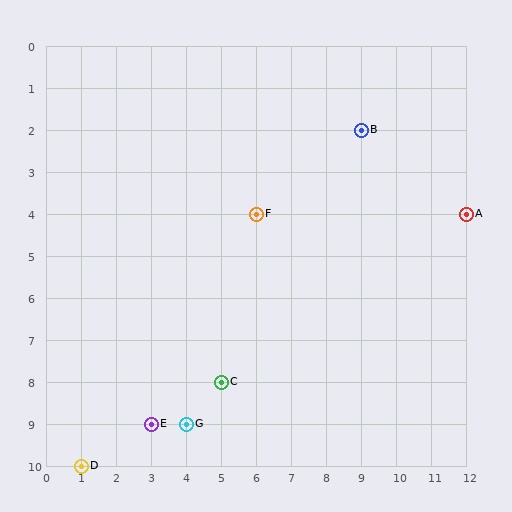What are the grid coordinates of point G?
Point G is at grid coordinates (4, 9).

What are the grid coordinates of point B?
Point B is at grid coordinates (9, 2).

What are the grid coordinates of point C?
Point C is at grid coordinates (5, 8).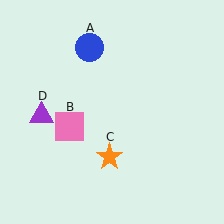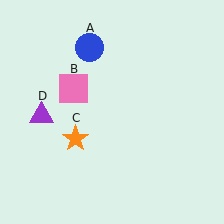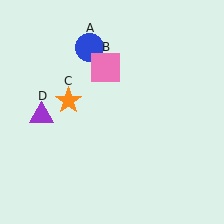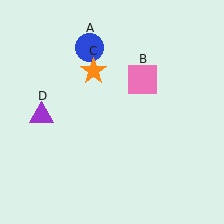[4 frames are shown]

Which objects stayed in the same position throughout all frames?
Blue circle (object A) and purple triangle (object D) remained stationary.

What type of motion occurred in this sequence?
The pink square (object B), orange star (object C) rotated clockwise around the center of the scene.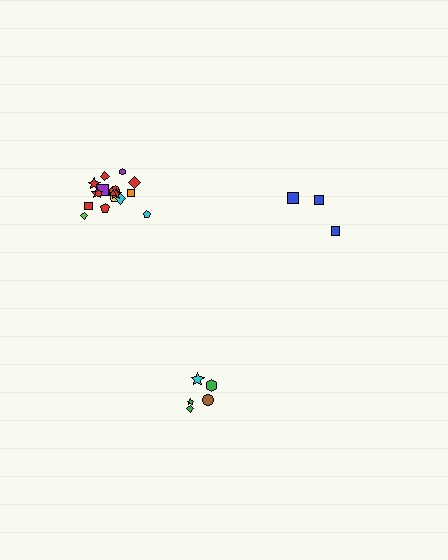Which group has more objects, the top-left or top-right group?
The top-left group.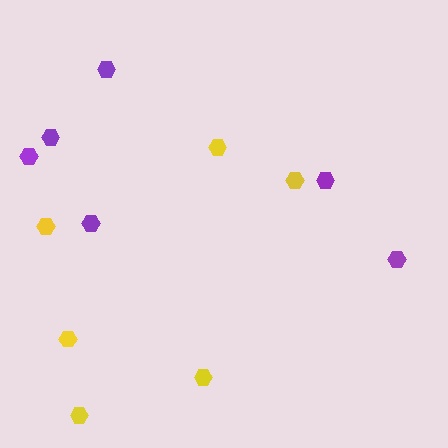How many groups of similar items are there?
There are 2 groups: one group of purple hexagons (6) and one group of yellow hexagons (6).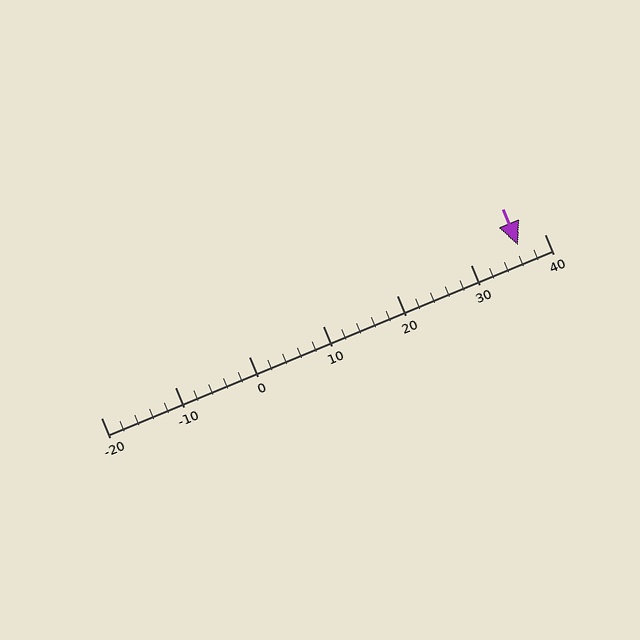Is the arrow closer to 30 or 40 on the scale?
The arrow is closer to 40.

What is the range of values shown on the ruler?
The ruler shows values from -20 to 40.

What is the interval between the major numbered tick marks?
The major tick marks are spaced 10 units apart.